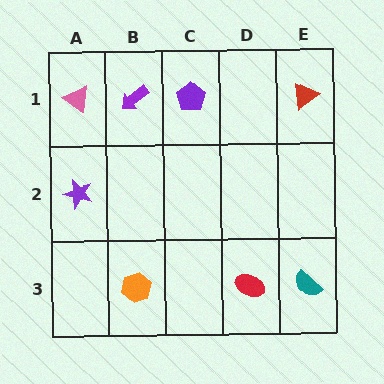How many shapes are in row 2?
1 shape.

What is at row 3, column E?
A teal semicircle.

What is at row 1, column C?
A purple pentagon.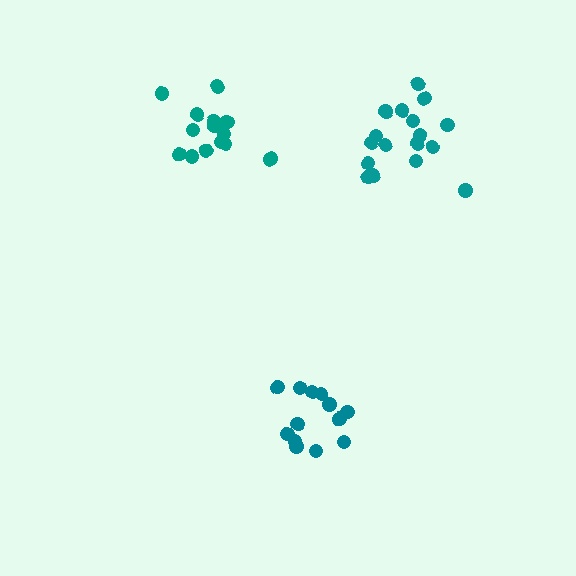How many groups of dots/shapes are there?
There are 3 groups.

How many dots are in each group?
Group 1: 17 dots, Group 2: 13 dots, Group 3: 14 dots (44 total).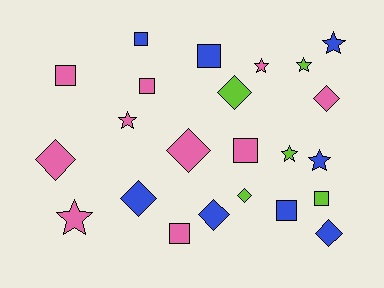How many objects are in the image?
There are 23 objects.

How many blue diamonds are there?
There are 3 blue diamonds.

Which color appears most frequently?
Pink, with 10 objects.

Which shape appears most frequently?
Diamond, with 8 objects.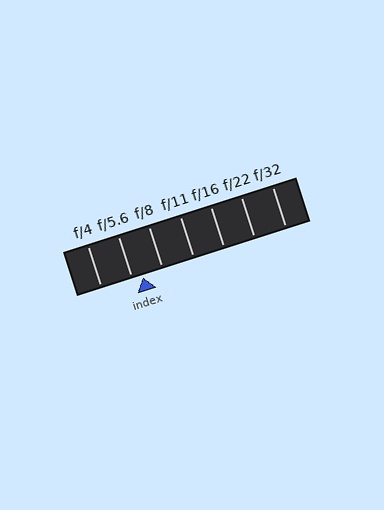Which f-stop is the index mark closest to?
The index mark is closest to f/5.6.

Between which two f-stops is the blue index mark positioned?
The index mark is between f/5.6 and f/8.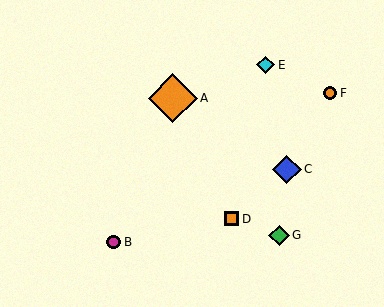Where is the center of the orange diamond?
The center of the orange diamond is at (173, 98).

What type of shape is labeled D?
Shape D is an orange square.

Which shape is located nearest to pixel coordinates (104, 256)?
The magenta circle (labeled B) at (114, 242) is nearest to that location.